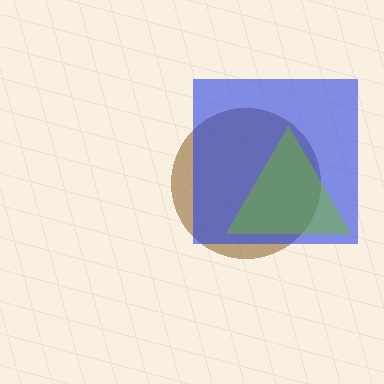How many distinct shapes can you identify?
There are 3 distinct shapes: a brown circle, a blue square, a lime triangle.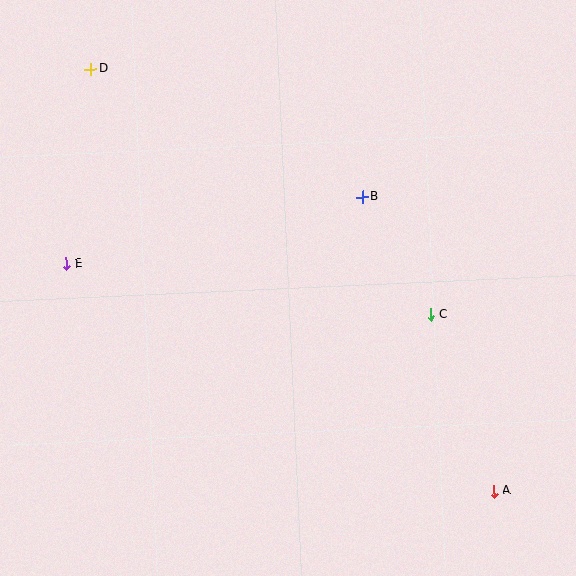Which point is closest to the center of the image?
Point B at (362, 197) is closest to the center.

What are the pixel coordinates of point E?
Point E is at (66, 264).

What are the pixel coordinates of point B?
Point B is at (362, 197).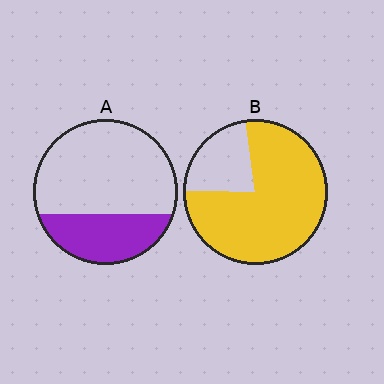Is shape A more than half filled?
No.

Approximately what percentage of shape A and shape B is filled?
A is approximately 30% and B is approximately 80%.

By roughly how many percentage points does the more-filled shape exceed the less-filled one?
By roughly 45 percentage points (B over A).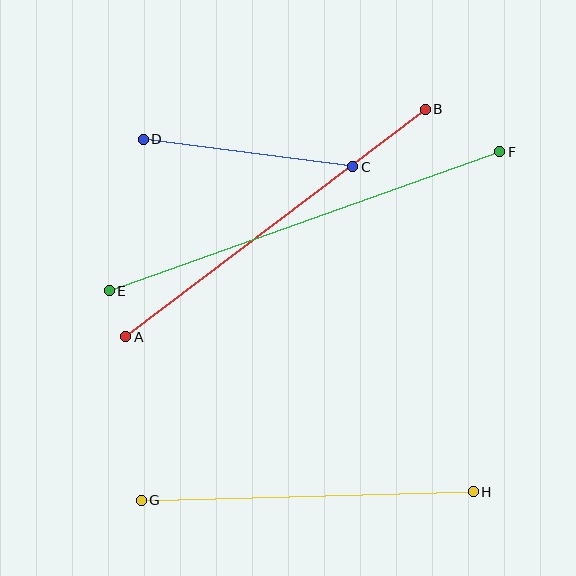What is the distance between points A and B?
The distance is approximately 376 pixels.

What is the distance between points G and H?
The distance is approximately 332 pixels.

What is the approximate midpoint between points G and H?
The midpoint is at approximately (307, 496) pixels.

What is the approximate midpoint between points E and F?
The midpoint is at approximately (305, 221) pixels.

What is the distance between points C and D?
The distance is approximately 211 pixels.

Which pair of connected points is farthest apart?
Points E and F are farthest apart.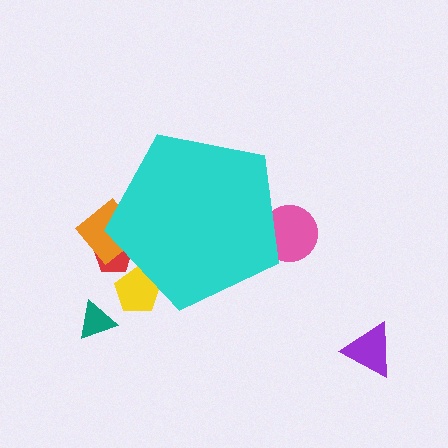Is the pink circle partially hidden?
Yes, the pink circle is partially hidden behind the cyan pentagon.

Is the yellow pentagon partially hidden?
Yes, the yellow pentagon is partially hidden behind the cyan pentagon.